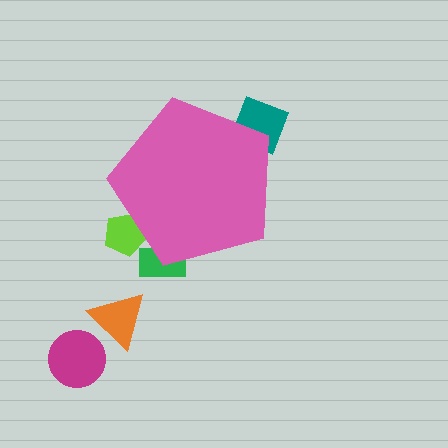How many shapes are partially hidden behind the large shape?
3 shapes are partially hidden.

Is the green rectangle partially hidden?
Yes, the green rectangle is partially hidden behind the pink pentagon.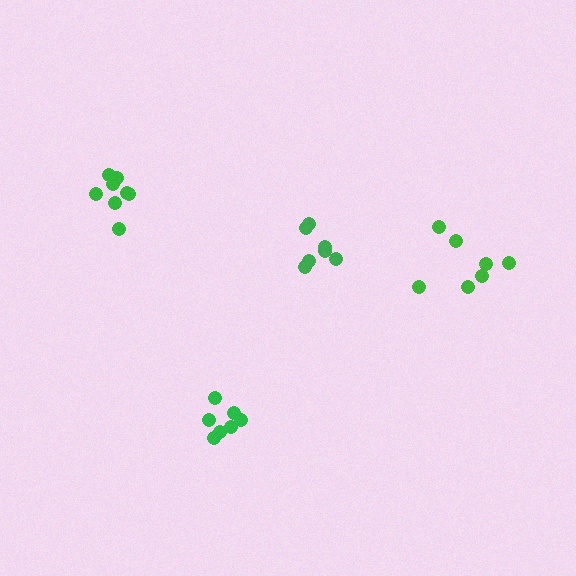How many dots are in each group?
Group 1: 7 dots, Group 2: 7 dots, Group 3: 7 dots, Group 4: 8 dots (29 total).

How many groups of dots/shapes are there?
There are 4 groups.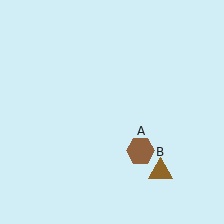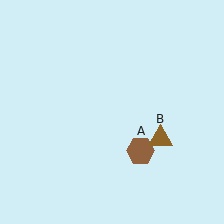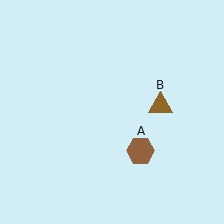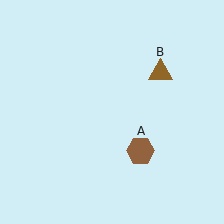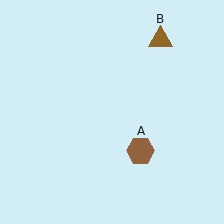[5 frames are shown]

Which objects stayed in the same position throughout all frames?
Brown hexagon (object A) remained stationary.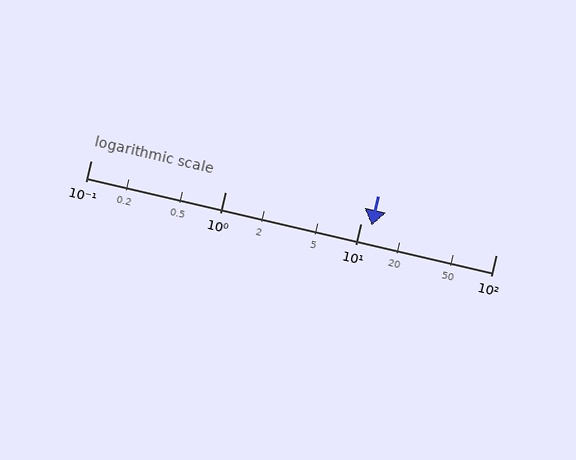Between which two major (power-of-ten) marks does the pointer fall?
The pointer is between 10 and 100.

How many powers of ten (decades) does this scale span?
The scale spans 3 decades, from 0.1 to 100.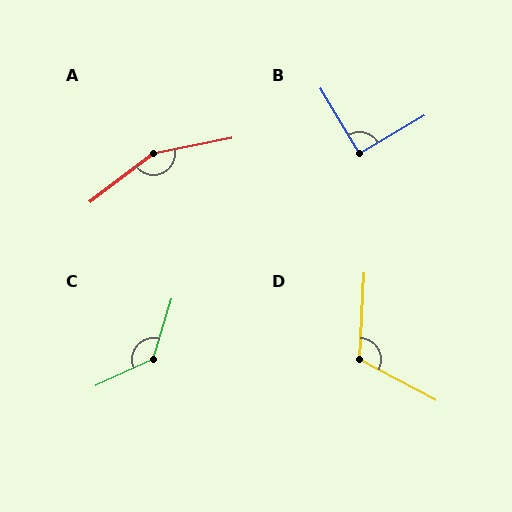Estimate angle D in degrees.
Approximately 115 degrees.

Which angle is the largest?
A, at approximately 154 degrees.